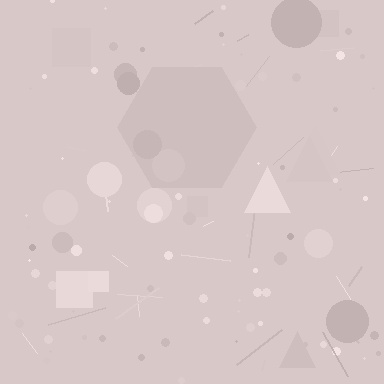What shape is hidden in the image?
A hexagon is hidden in the image.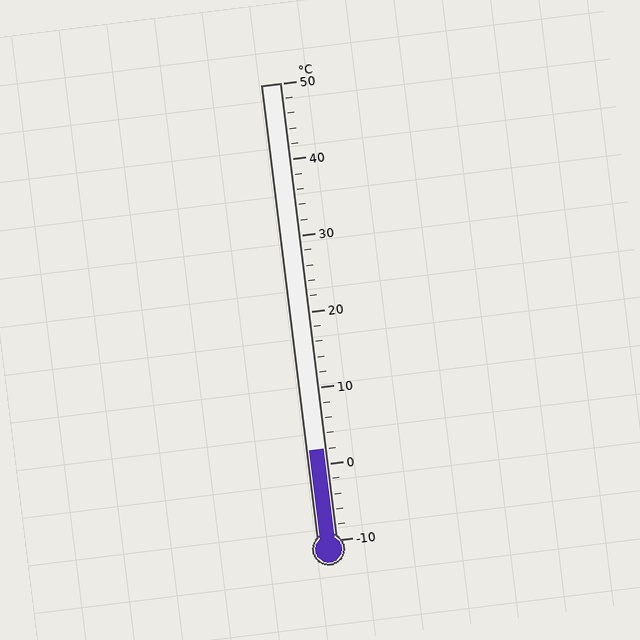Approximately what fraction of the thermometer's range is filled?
The thermometer is filled to approximately 20% of its range.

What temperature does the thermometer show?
The thermometer shows approximately 2°C.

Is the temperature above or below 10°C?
The temperature is below 10°C.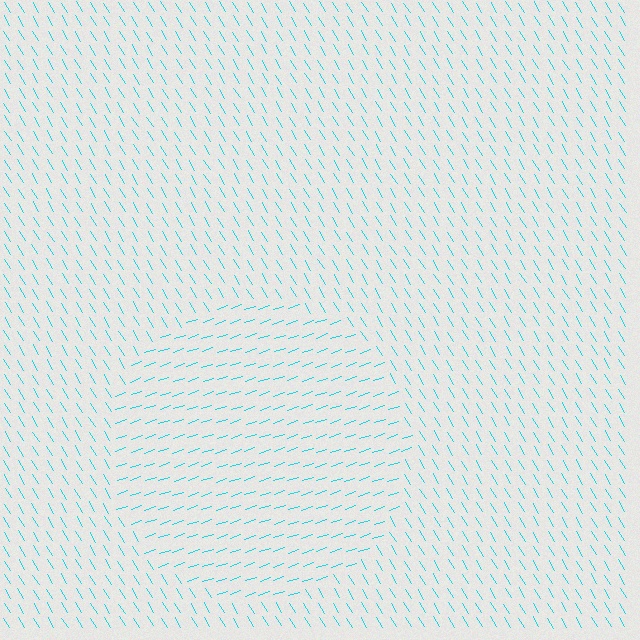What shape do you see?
I see a circle.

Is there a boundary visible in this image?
Yes, there is a texture boundary formed by a change in line orientation.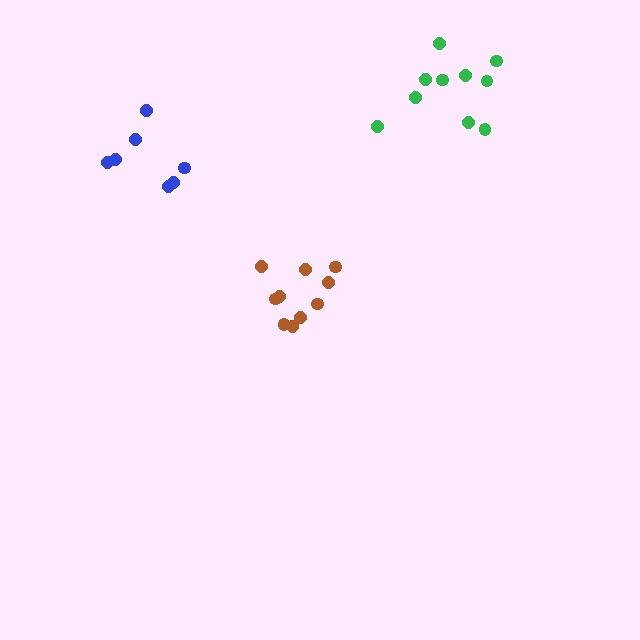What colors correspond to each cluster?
The clusters are colored: brown, green, blue.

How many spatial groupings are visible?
There are 3 spatial groupings.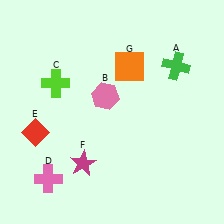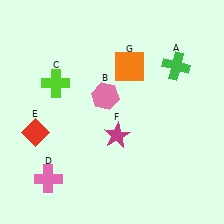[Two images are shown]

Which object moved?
The magenta star (F) moved right.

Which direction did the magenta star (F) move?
The magenta star (F) moved right.